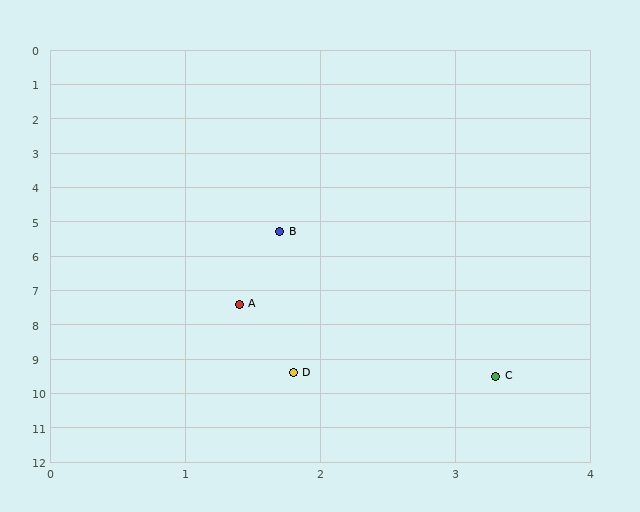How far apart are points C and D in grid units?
Points C and D are about 1.5 grid units apart.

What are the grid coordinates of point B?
Point B is at approximately (1.7, 5.3).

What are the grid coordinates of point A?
Point A is at approximately (1.4, 7.4).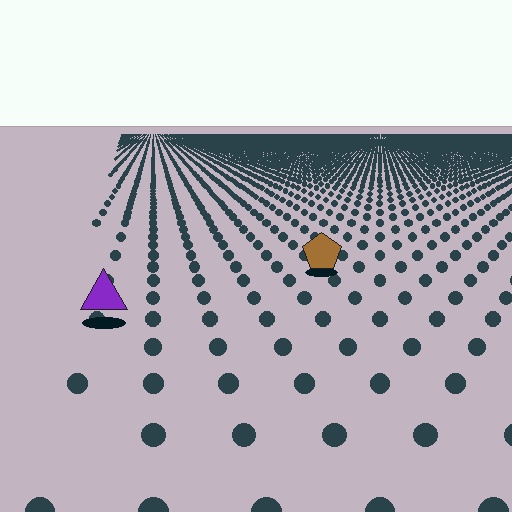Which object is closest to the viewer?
The purple triangle is closest. The texture marks near it are larger and more spread out.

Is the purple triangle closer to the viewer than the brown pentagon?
Yes. The purple triangle is closer — you can tell from the texture gradient: the ground texture is coarser near it.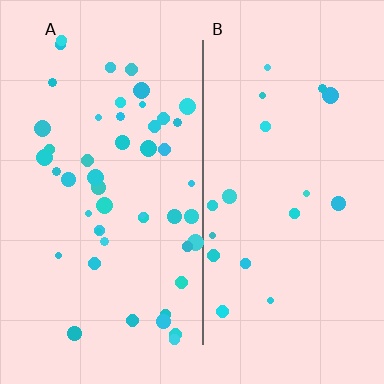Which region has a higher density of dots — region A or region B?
A (the left).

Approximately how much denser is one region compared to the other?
Approximately 2.7× — region A over region B.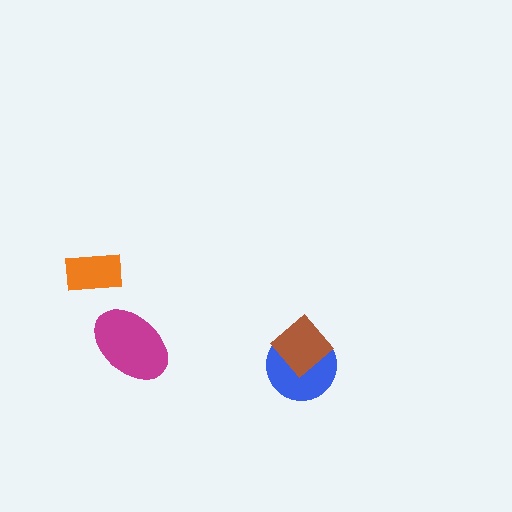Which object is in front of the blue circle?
The brown diamond is in front of the blue circle.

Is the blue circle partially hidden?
Yes, it is partially covered by another shape.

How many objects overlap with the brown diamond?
1 object overlaps with the brown diamond.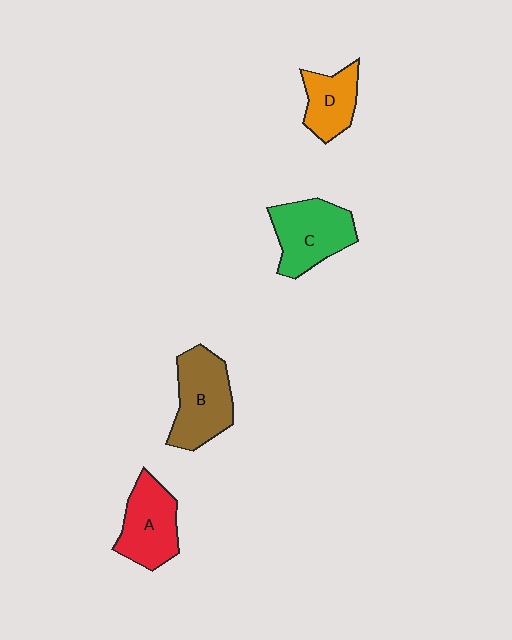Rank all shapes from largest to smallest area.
From largest to smallest: B (brown), C (green), A (red), D (orange).